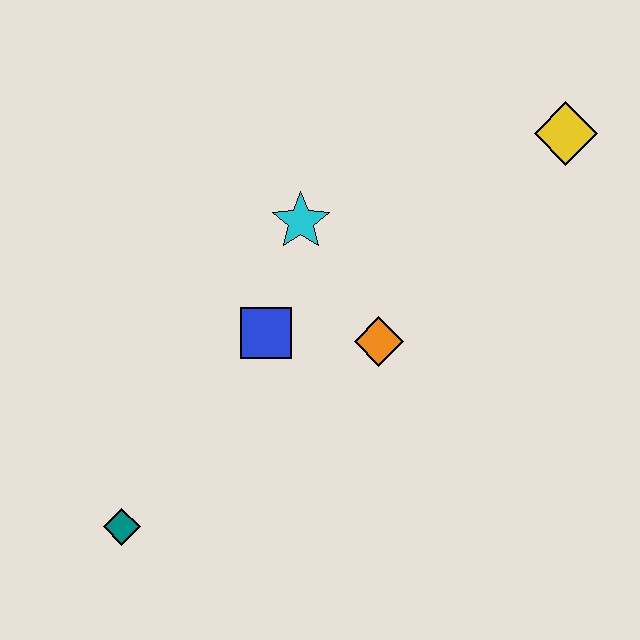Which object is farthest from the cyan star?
The teal diamond is farthest from the cyan star.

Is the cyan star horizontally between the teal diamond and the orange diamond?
Yes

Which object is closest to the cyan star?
The blue square is closest to the cyan star.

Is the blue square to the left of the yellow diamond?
Yes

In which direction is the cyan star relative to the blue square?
The cyan star is above the blue square.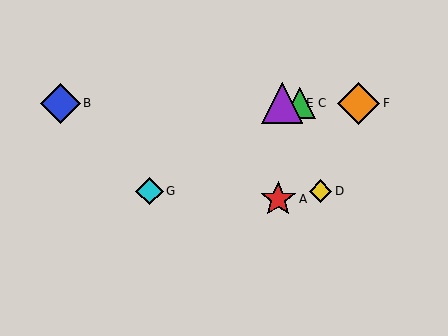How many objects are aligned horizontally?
4 objects (B, C, E, F) are aligned horizontally.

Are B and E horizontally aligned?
Yes, both are at y≈103.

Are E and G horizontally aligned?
No, E is at y≈103 and G is at y≈191.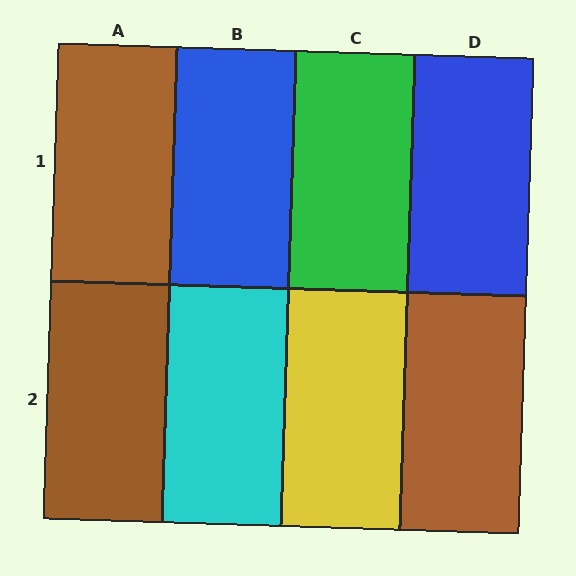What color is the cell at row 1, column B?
Blue.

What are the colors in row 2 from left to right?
Brown, cyan, yellow, brown.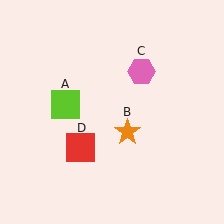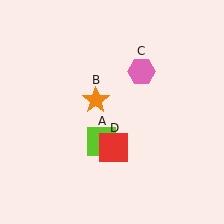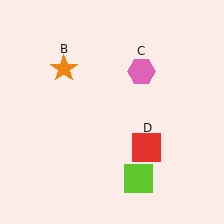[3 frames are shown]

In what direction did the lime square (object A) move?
The lime square (object A) moved down and to the right.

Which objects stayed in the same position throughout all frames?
Pink hexagon (object C) remained stationary.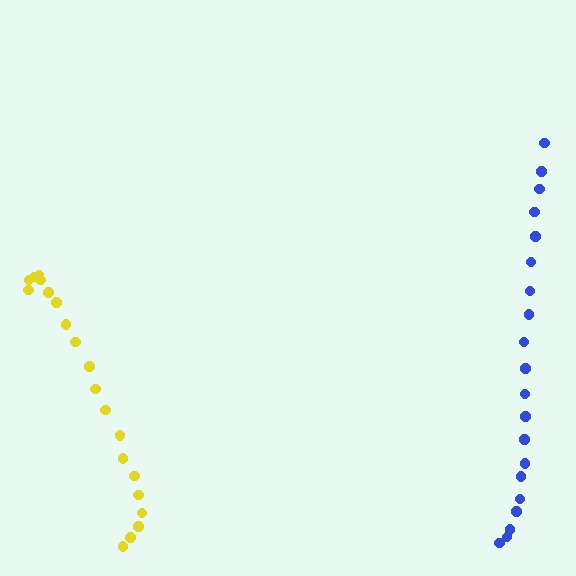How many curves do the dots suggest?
There are 2 distinct paths.